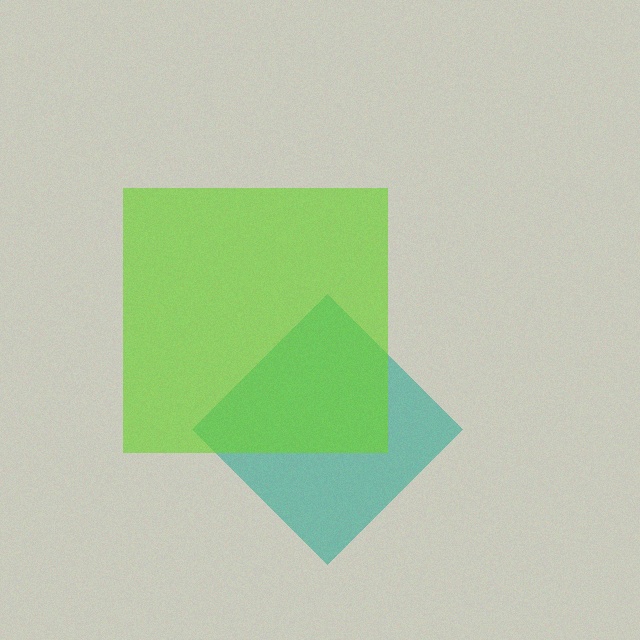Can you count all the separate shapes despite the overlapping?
Yes, there are 2 separate shapes.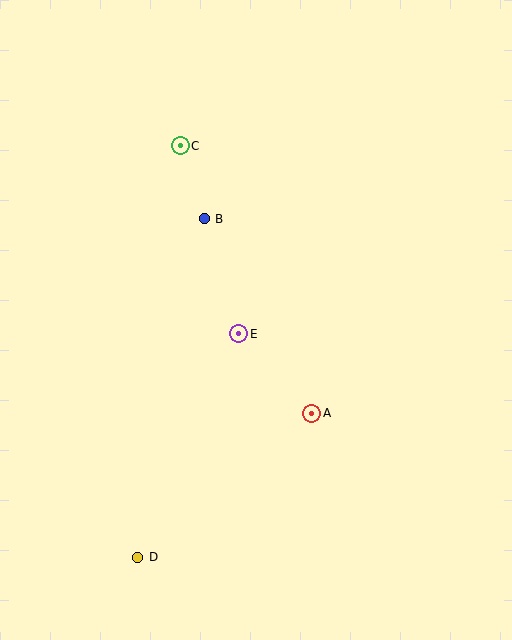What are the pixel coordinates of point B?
Point B is at (204, 219).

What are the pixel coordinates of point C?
Point C is at (180, 146).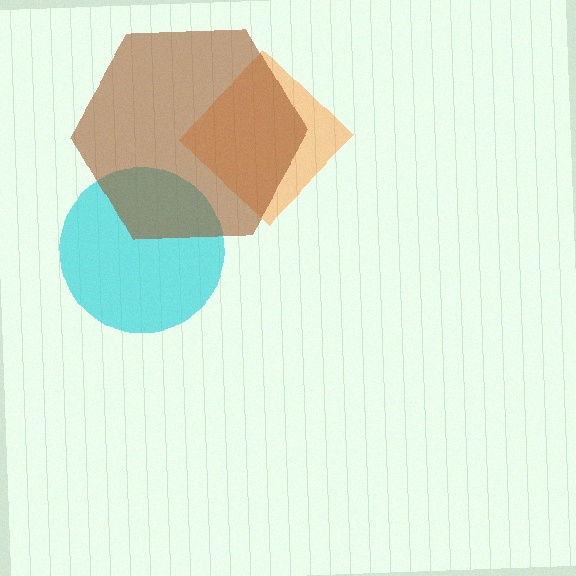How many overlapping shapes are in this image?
There are 3 overlapping shapes in the image.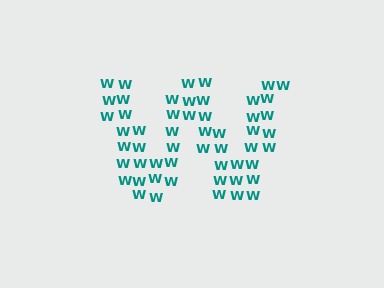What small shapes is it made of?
It is made of small letter W's.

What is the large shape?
The large shape is the letter W.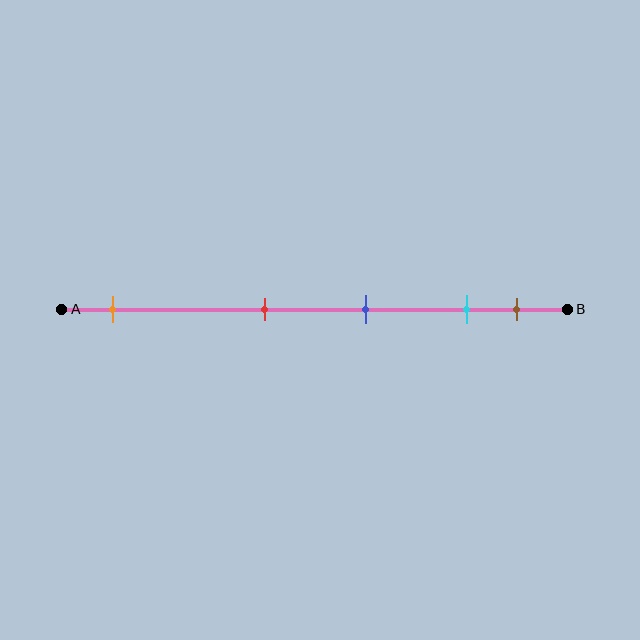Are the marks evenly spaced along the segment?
No, the marks are not evenly spaced.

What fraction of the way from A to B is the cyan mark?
The cyan mark is approximately 80% (0.8) of the way from A to B.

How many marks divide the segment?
There are 5 marks dividing the segment.